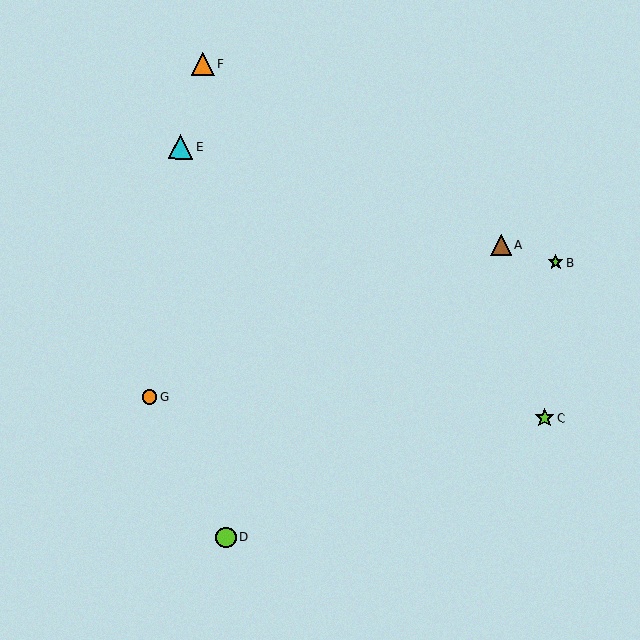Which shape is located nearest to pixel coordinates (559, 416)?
The lime star (labeled C) at (545, 418) is nearest to that location.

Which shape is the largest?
The cyan triangle (labeled E) is the largest.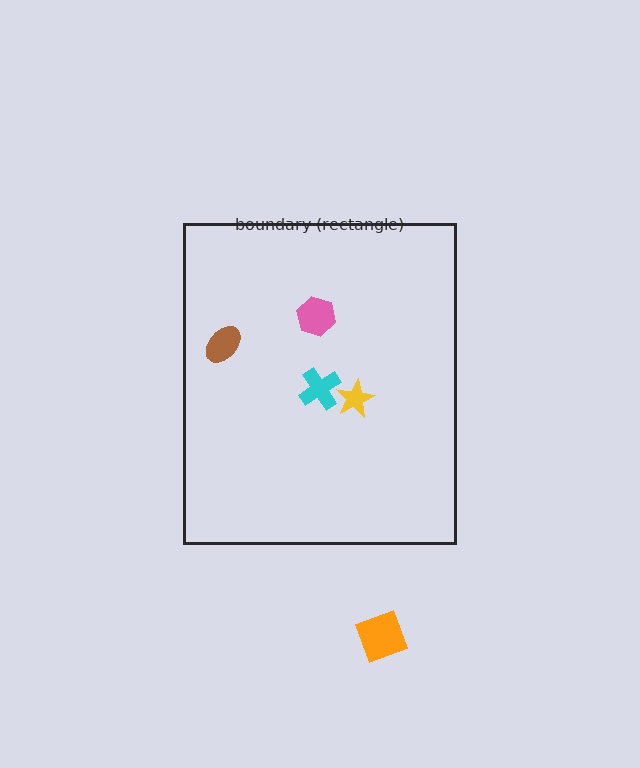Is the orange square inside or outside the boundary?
Outside.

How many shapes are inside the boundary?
4 inside, 1 outside.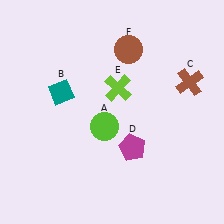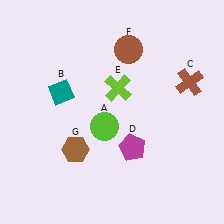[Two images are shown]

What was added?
A brown hexagon (G) was added in Image 2.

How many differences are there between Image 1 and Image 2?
There is 1 difference between the two images.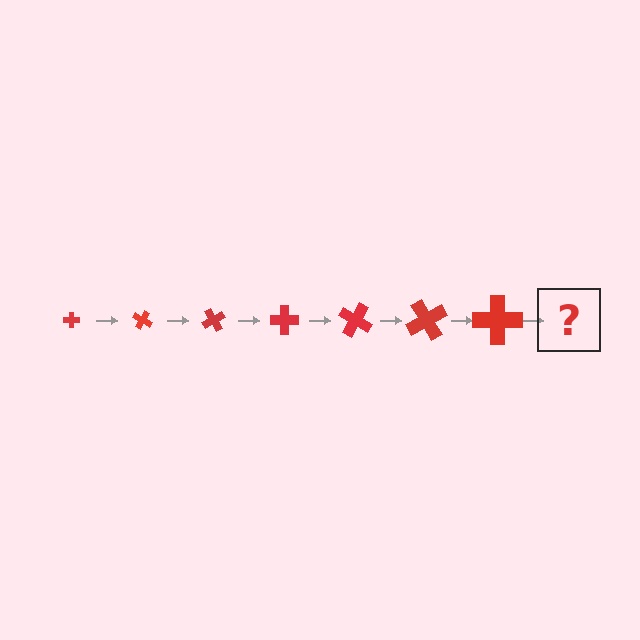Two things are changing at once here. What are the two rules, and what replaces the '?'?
The two rules are that the cross grows larger each step and it rotates 30 degrees each step. The '?' should be a cross, larger than the previous one and rotated 210 degrees from the start.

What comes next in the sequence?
The next element should be a cross, larger than the previous one and rotated 210 degrees from the start.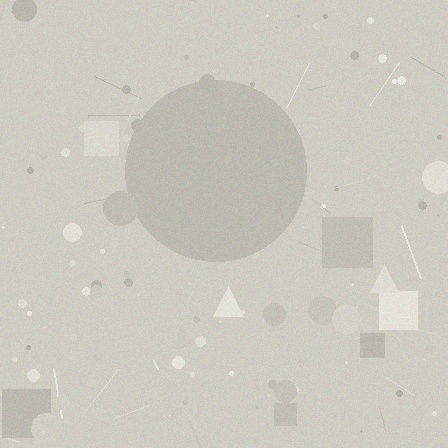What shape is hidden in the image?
A circle is hidden in the image.